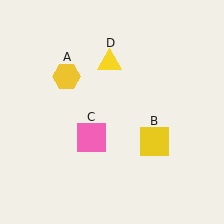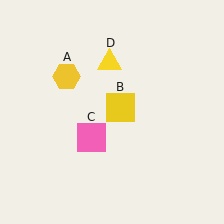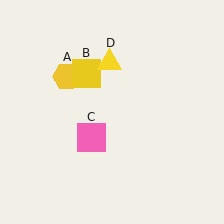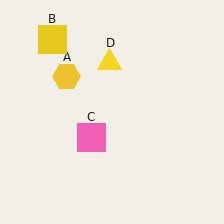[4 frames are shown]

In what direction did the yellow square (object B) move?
The yellow square (object B) moved up and to the left.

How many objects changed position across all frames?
1 object changed position: yellow square (object B).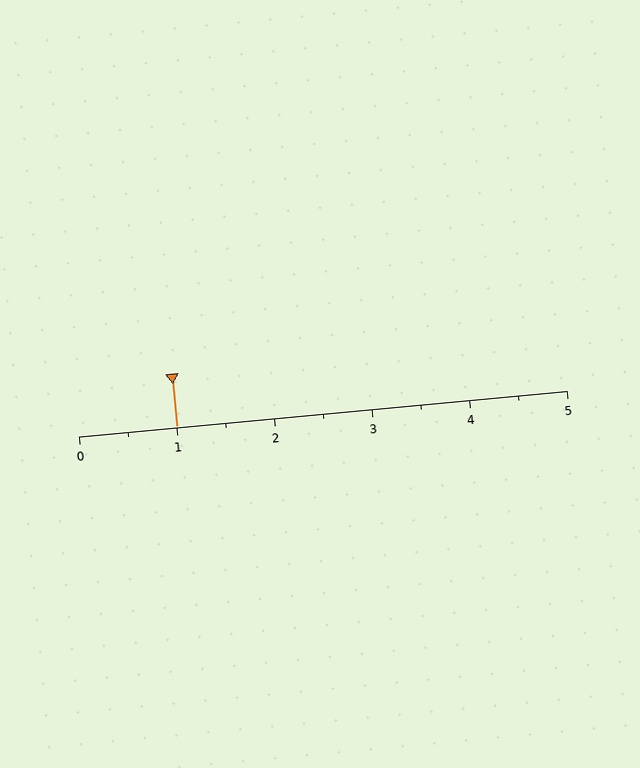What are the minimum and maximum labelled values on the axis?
The axis runs from 0 to 5.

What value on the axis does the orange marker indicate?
The marker indicates approximately 1.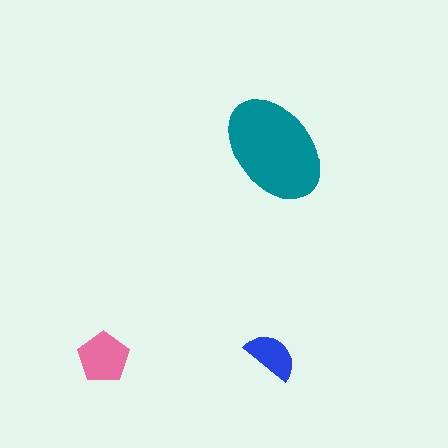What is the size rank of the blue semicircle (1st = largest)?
3rd.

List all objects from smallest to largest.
The blue semicircle, the pink pentagon, the teal ellipse.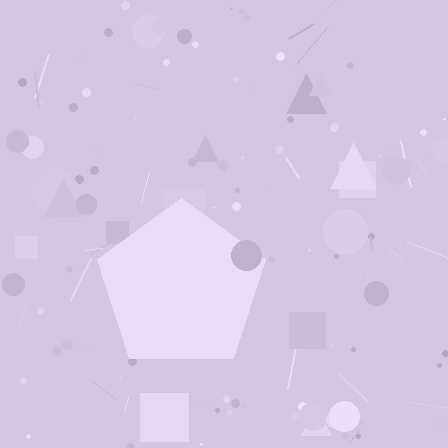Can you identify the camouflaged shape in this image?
The camouflaged shape is a pentagon.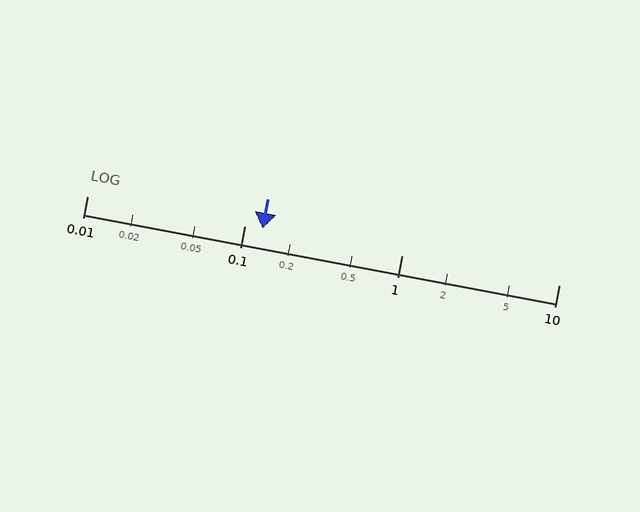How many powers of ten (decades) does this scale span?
The scale spans 3 decades, from 0.01 to 10.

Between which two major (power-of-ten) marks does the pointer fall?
The pointer is between 0.1 and 1.